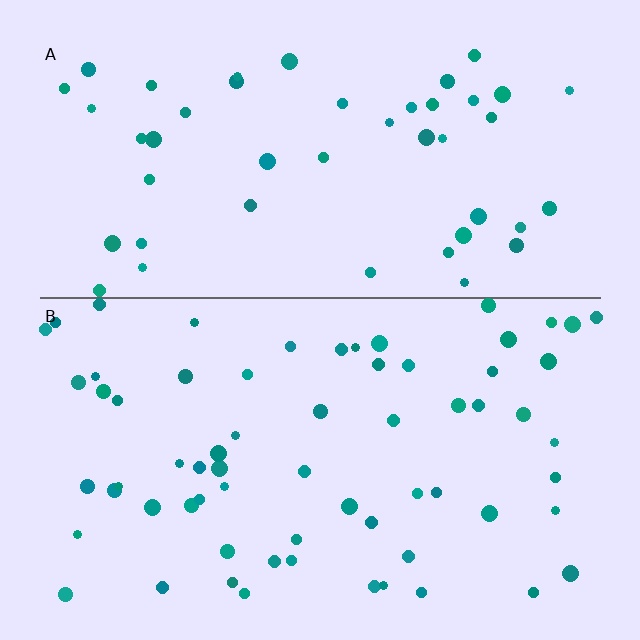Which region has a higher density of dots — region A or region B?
B (the bottom).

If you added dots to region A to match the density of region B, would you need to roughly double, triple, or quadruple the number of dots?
Approximately double.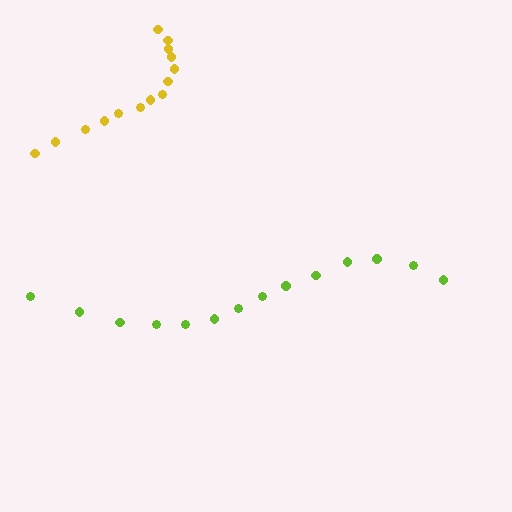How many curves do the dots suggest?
There are 2 distinct paths.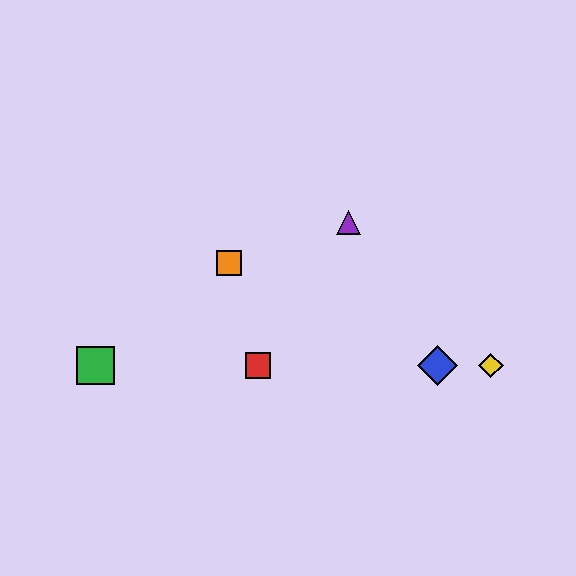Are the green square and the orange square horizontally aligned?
No, the green square is at y≈366 and the orange square is at y≈263.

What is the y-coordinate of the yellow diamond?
The yellow diamond is at y≈366.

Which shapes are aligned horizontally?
The red square, the blue diamond, the green square, the yellow diamond are aligned horizontally.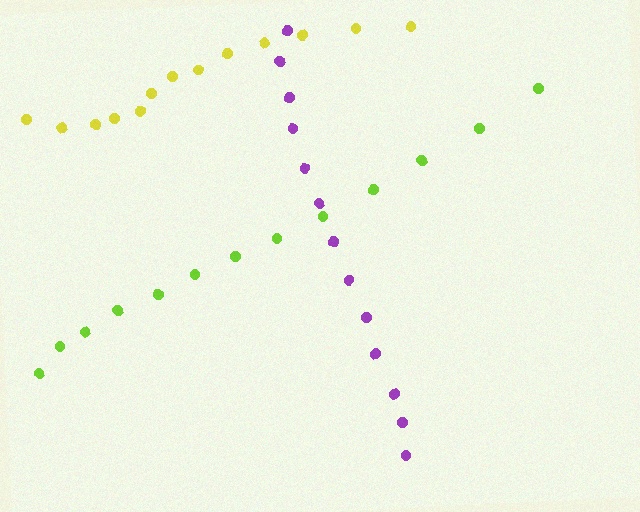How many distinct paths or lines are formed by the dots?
There are 3 distinct paths.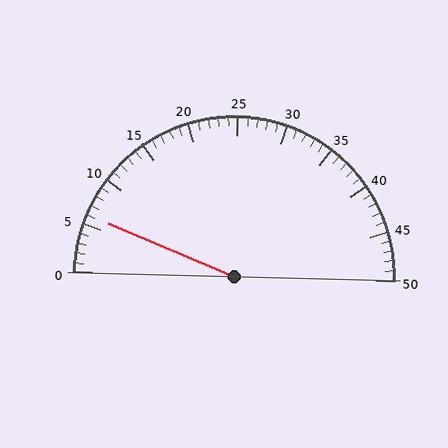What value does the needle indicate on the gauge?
The needle indicates approximately 6.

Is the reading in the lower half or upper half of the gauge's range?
The reading is in the lower half of the range (0 to 50).